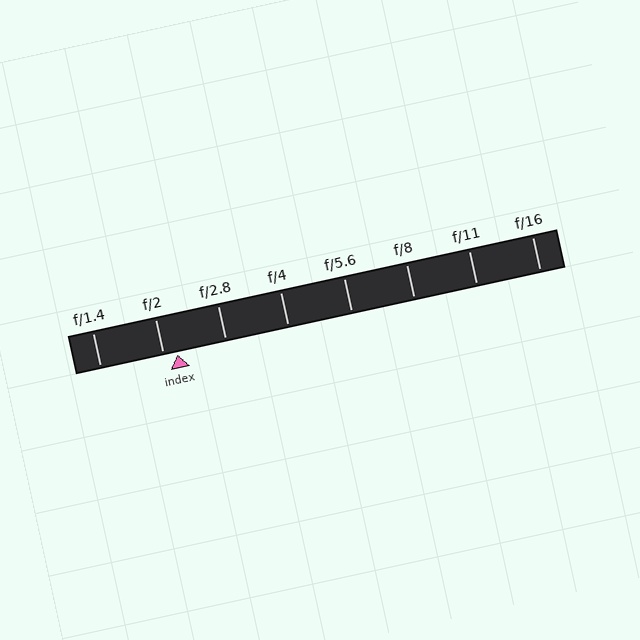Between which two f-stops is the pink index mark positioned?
The index mark is between f/2 and f/2.8.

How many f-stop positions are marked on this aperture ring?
There are 8 f-stop positions marked.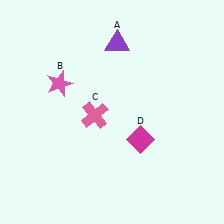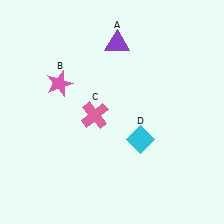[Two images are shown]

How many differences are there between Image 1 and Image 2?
There is 1 difference between the two images.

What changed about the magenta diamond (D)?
In Image 1, D is magenta. In Image 2, it changed to cyan.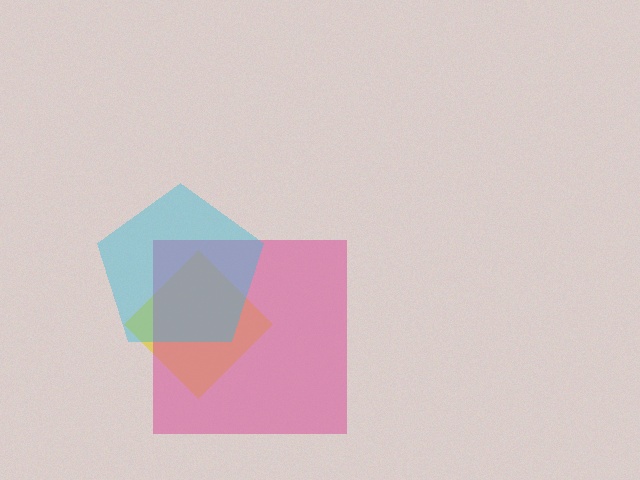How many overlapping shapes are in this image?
There are 3 overlapping shapes in the image.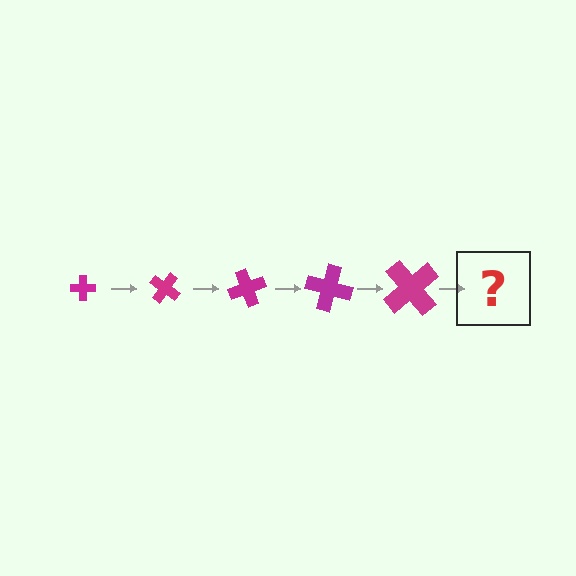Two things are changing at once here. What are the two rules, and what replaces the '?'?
The two rules are that the cross grows larger each step and it rotates 35 degrees each step. The '?' should be a cross, larger than the previous one and rotated 175 degrees from the start.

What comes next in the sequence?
The next element should be a cross, larger than the previous one and rotated 175 degrees from the start.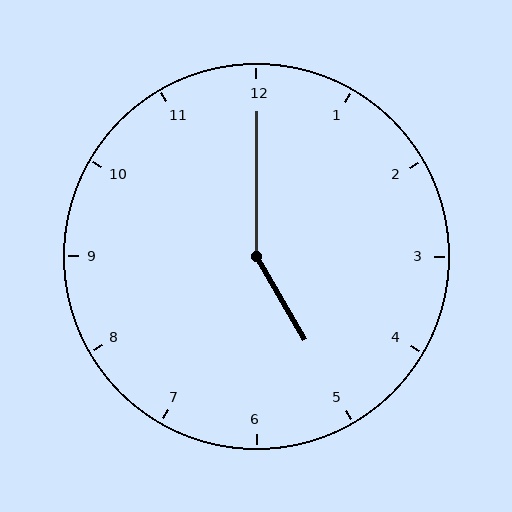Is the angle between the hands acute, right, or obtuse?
It is obtuse.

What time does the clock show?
5:00.